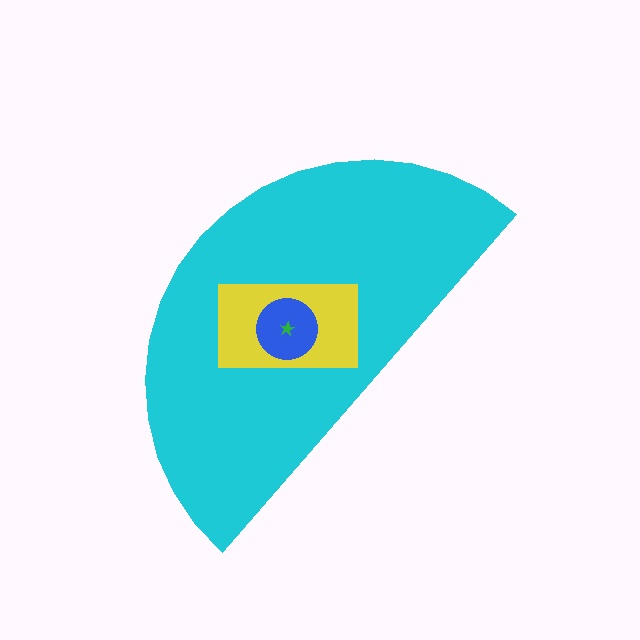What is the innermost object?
The green star.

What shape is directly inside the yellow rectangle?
The blue circle.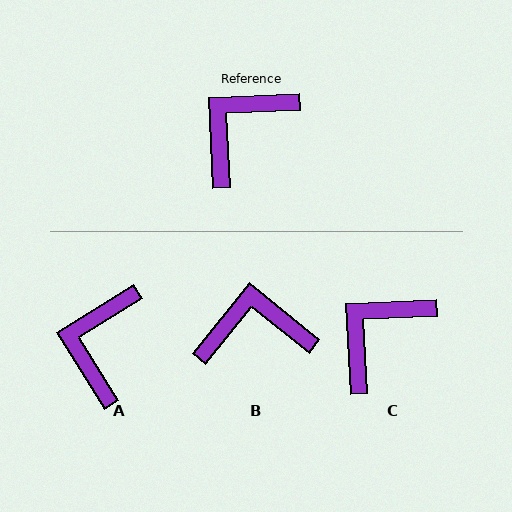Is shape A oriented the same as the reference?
No, it is off by about 29 degrees.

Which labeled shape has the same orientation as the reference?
C.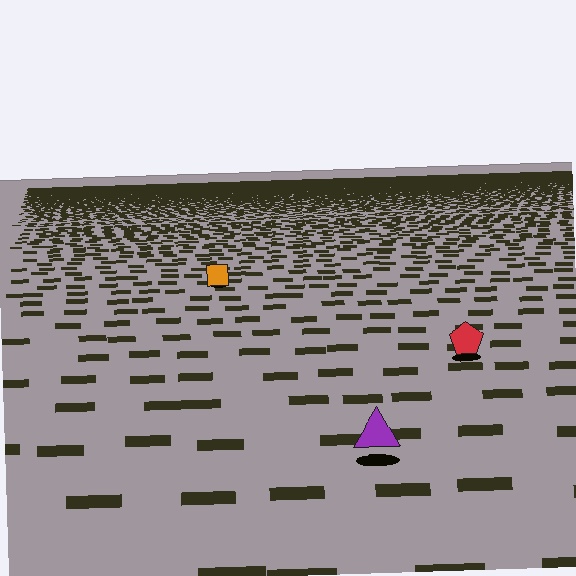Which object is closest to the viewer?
The purple triangle is closest. The texture marks near it are larger and more spread out.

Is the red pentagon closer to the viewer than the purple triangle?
No. The purple triangle is closer — you can tell from the texture gradient: the ground texture is coarser near it.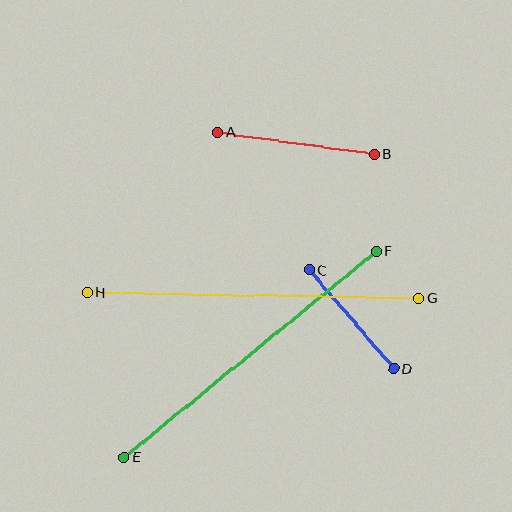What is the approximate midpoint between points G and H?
The midpoint is at approximately (253, 295) pixels.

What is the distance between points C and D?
The distance is approximately 130 pixels.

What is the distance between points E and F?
The distance is approximately 326 pixels.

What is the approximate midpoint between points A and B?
The midpoint is at approximately (296, 143) pixels.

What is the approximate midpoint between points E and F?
The midpoint is at approximately (250, 354) pixels.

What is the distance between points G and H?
The distance is approximately 331 pixels.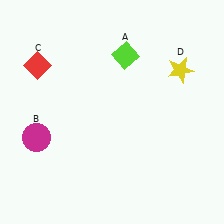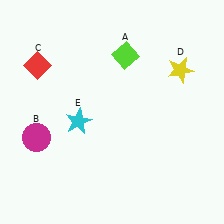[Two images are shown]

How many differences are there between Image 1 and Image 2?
There is 1 difference between the two images.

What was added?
A cyan star (E) was added in Image 2.